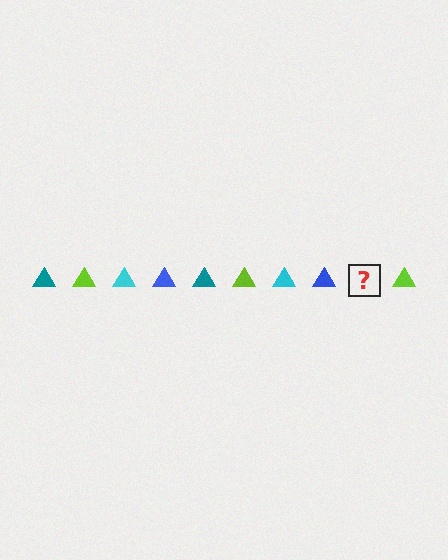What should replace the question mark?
The question mark should be replaced with a teal triangle.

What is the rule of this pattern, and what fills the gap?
The rule is that the pattern cycles through teal, lime, cyan, blue triangles. The gap should be filled with a teal triangle.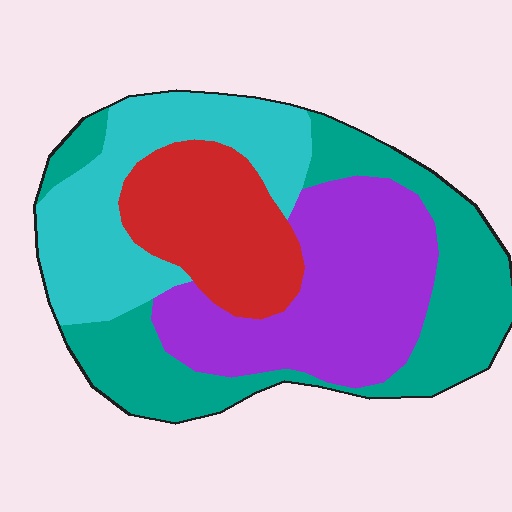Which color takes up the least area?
Red, at roughly 20%.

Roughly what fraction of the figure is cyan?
Cyan takes up between a sixth and a third of the figure.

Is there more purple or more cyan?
Purple.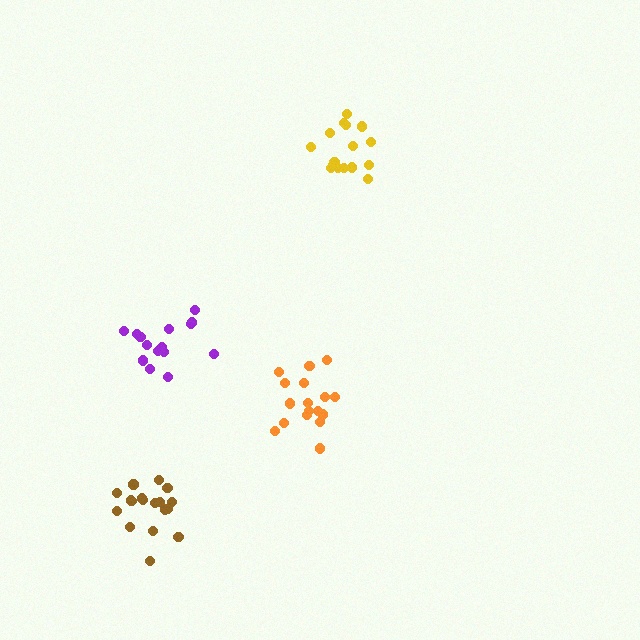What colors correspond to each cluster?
The clusters are colored: purple, yellow, orange, brown.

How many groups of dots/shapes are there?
There are 4 groups.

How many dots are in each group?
Group 1: 15 dots, Group 2: 16 dots, Group 3: 18 dots, Group 4: 18 dots (67 total).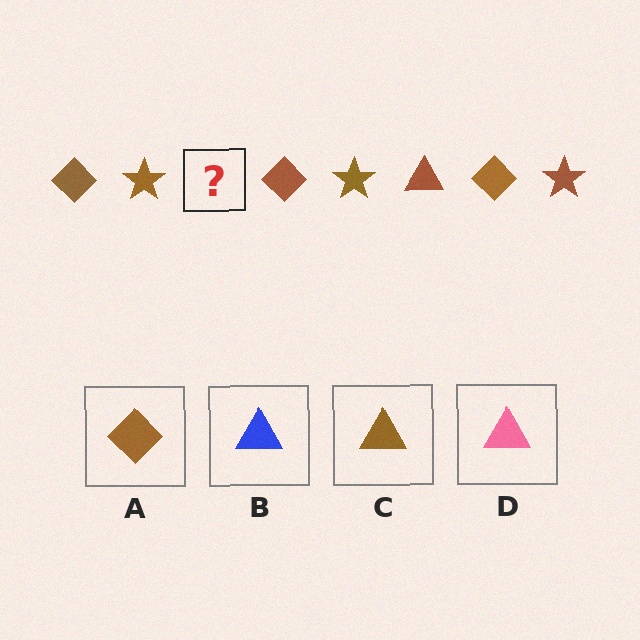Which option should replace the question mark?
Option C.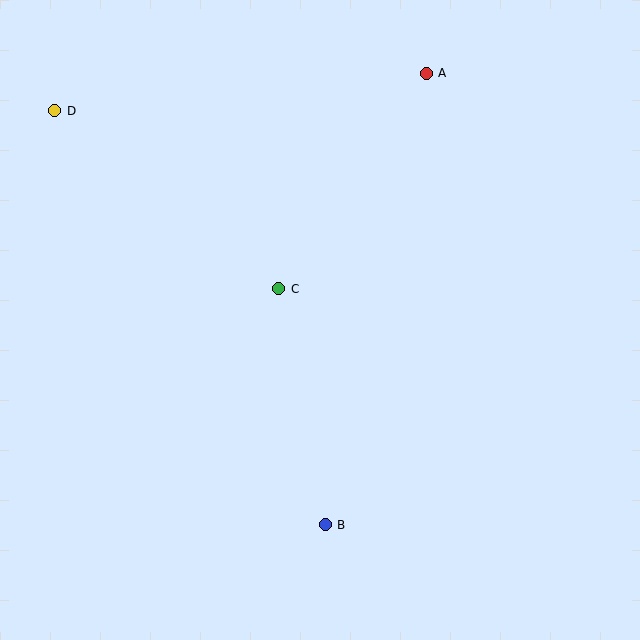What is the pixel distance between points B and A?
The distance between B and A is 462 pixels.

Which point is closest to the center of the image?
Point C at (279, 289) is closest to the center.